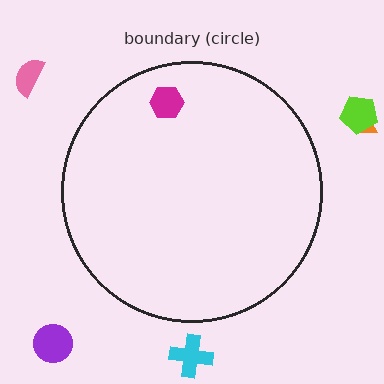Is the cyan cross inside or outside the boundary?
Outside.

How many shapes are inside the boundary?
1 inside, 5 outside.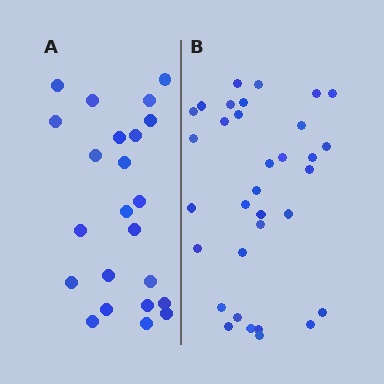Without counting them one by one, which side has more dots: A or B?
Region B (the right region) has more dots.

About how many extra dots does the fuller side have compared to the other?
Region B has roughly 10 or so more dots than region A.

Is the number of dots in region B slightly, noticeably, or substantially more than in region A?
Region B has noticeably more, but not dramatically so. The ratio is roughly 1.4 to 1.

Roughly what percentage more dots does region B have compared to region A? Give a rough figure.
About 45% more.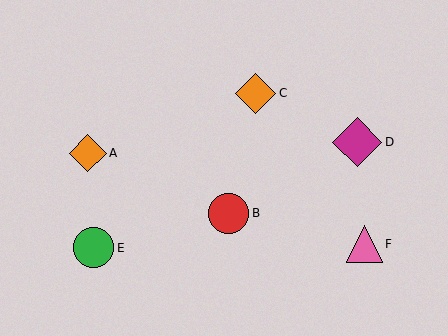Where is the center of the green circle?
The center of the green circle is at (94, 248).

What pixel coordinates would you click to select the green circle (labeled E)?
Click at (94, 248) to select the green circle E.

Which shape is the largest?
The magenta diamond (labeled D) is the largest.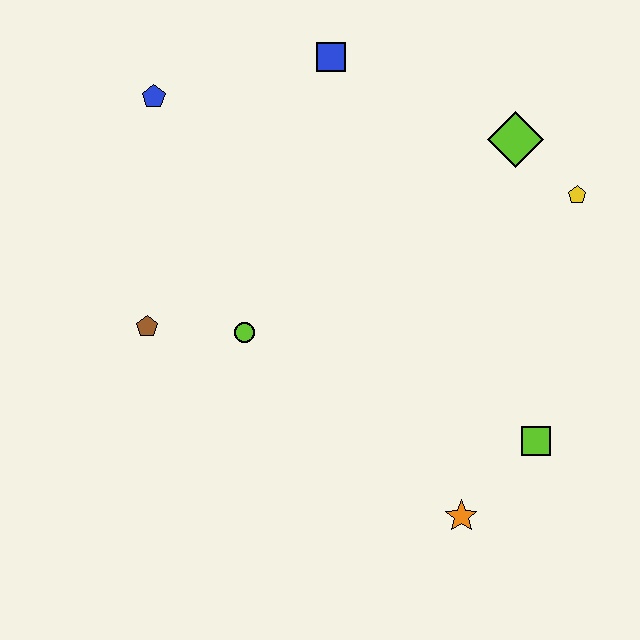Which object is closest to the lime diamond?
The yellow pentagon is closest to the lime diamond.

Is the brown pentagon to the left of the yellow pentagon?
Yes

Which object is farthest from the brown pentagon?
The yellow pentagon is farthest from the brown pentagon.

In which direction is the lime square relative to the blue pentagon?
The lime square is to the right of the blue pentagon.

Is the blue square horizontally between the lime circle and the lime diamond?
Yes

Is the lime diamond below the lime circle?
No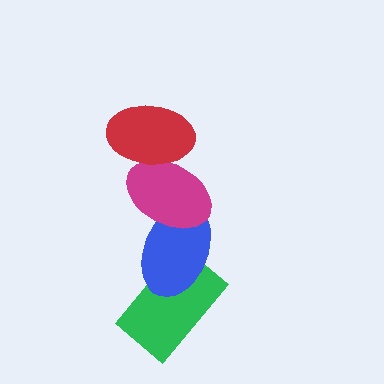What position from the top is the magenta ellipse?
The magenta ellipse is 2nd from the top.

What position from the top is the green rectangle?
The green rectangle is 4th from the top.